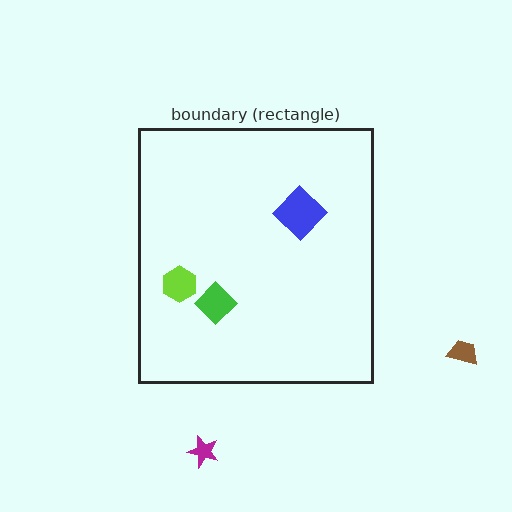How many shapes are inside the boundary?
3 inside, 2 outside.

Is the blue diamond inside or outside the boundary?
Inside.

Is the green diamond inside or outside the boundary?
Inside.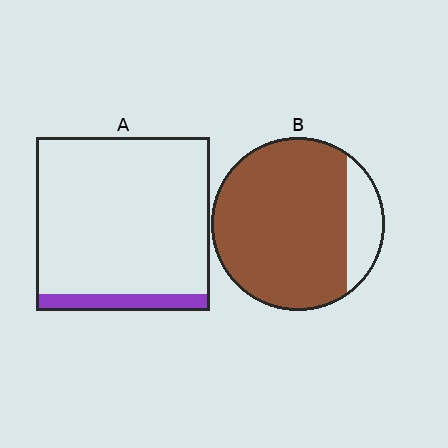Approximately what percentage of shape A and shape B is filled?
A is approximately 10% and B is approximately 85%.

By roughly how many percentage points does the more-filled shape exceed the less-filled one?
By roughly 75 percentage points (B over A).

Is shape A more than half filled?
No.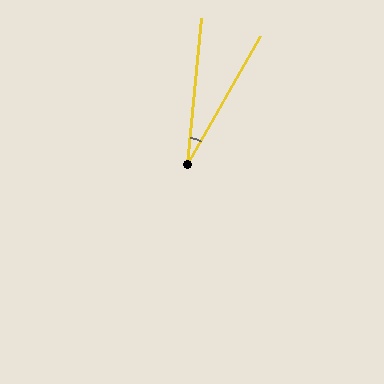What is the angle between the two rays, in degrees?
Approximately 24 degrees.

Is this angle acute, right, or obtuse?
It is acute.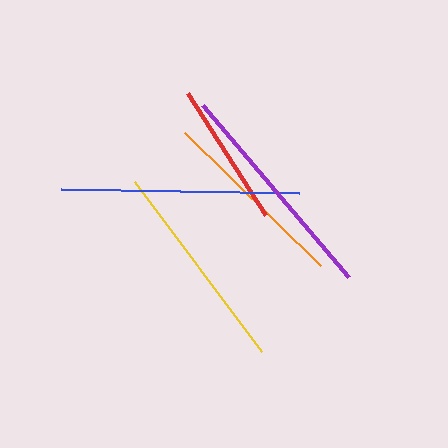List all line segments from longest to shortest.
From longest to shortest: blue, purple, yellow, orange, red.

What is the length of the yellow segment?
The yellow segment is approximately 213 pixels long.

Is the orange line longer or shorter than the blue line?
The blue line is longer than the orange line.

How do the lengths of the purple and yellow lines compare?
The purple and yellow lines are approximately the same length.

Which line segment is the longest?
The blue line is the longest at approximately 238 pixels.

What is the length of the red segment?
The red segment is approximately 145 pixels long.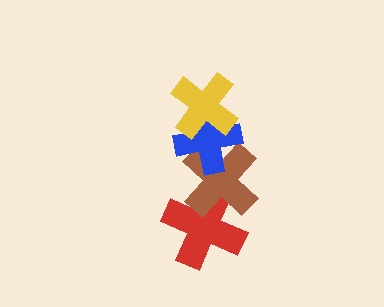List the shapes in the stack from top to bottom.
From top to bottom: the yellow cross, the blue cross, the brown cross, the red cross.